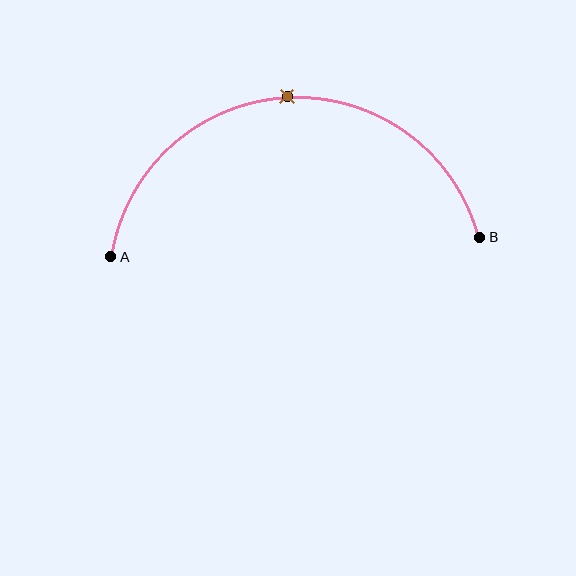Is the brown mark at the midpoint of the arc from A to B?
Yes. The brown mark lies on the arc at equal arc-length from both A and B — it is the arc midpoint.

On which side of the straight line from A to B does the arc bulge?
The arc bulges above the straight line connecting A and B.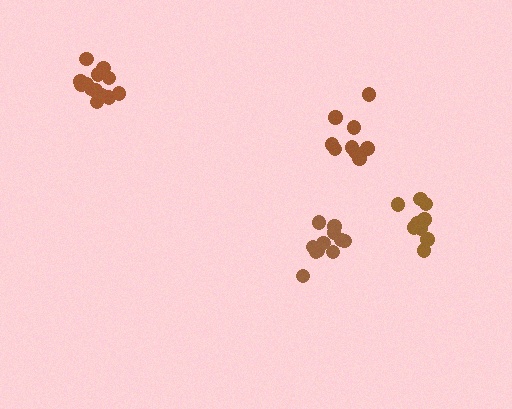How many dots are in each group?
Group 1: 13 dots, Group 2: 9 dots, Group 3: 11 dots, Group 4: 11 dots (44 total).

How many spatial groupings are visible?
There are 4 spatial groupings.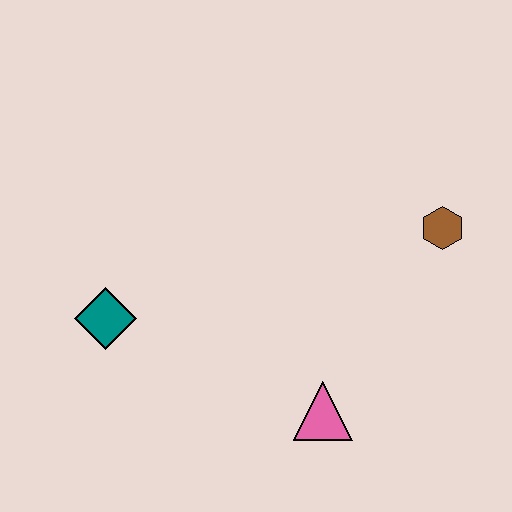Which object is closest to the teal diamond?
The pink triangle is closest to the teal diamond.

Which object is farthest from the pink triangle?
The teal diamond is farthest from the pink triangle.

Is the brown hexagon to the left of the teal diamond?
No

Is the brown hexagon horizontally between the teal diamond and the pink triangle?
No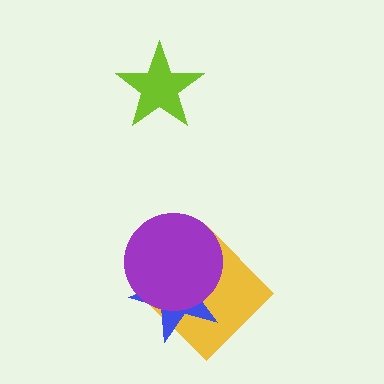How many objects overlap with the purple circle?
2 objects overlap with the purple circle.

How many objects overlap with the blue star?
2 objects overlap with the blue star.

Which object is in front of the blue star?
The purple circle is in front of the blue star.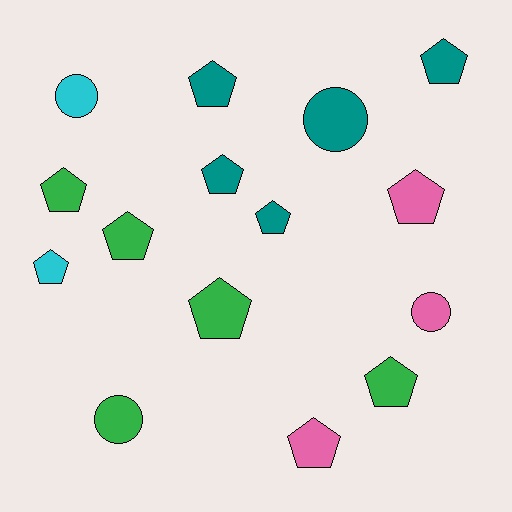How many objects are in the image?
There are 15 objects.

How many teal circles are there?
There is 1 teal circle.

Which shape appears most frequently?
Pentagon, with 11 objects.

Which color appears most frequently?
Green, with 5 objects.